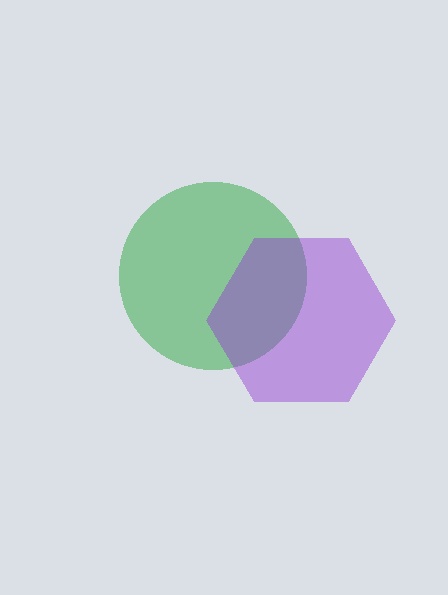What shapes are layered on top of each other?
The layered shapes are: a green circle, a purple hexagon.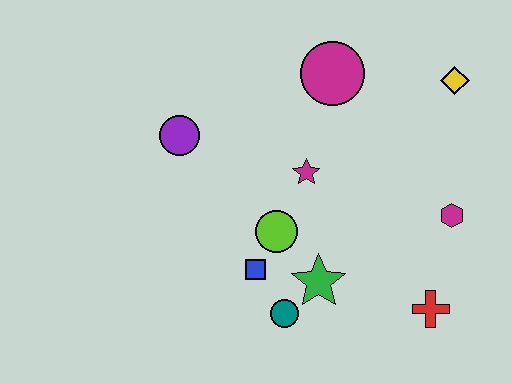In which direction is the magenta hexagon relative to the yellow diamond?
The magenta hexagon is below the yellow diamond.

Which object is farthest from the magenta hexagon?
The purple circle is farthest from the magenta hexagon.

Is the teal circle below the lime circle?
Yes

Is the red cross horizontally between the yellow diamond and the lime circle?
Yes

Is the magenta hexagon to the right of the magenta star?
Yes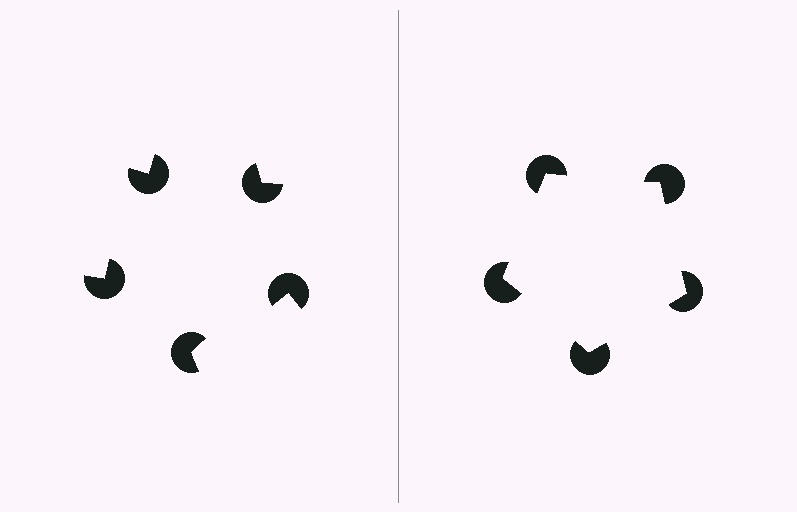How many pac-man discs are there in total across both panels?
10 — 5 on each side.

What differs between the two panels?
The pac-man discs are positioned identically on both sides; only the wedge orientations differ. On the right they align to a pentagon; on the left they are misaligned.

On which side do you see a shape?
An illusory pentagon appears on the right side. On the left side the wedge cuts are rotated, so no coherent shape forms.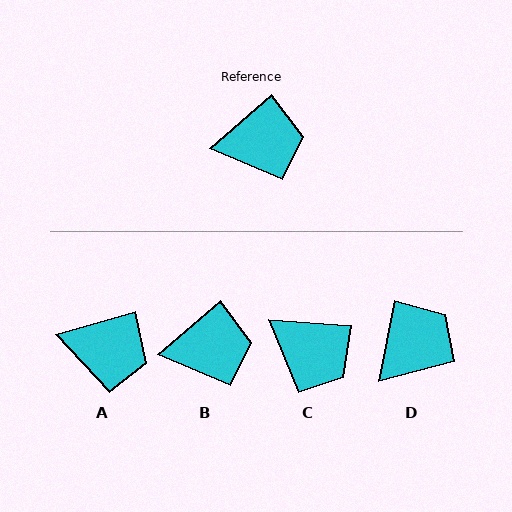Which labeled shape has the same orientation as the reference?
B.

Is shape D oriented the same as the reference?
No, it is off by about 38 degrees.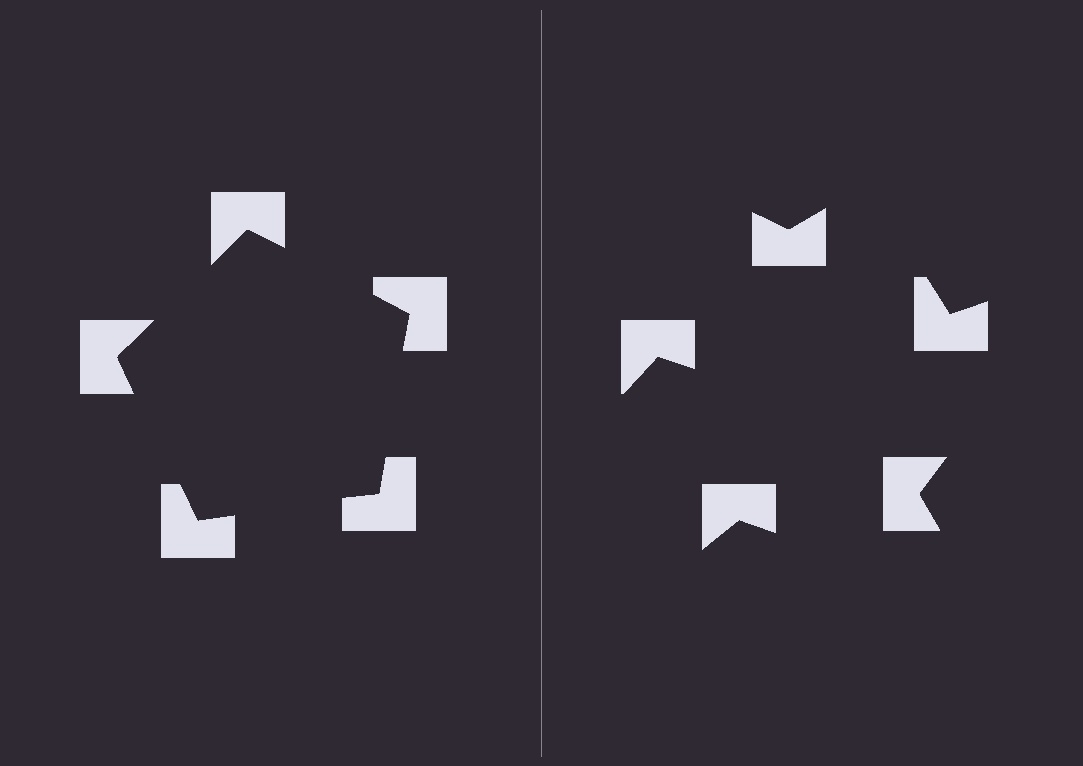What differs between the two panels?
The notched squares are positioned identically on both sides; only the wedge orientations differ. On the left they align to a pentagon; on the right they are misaligned.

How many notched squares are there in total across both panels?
10 — 5 on each side.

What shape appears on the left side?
An illusory pentagon.